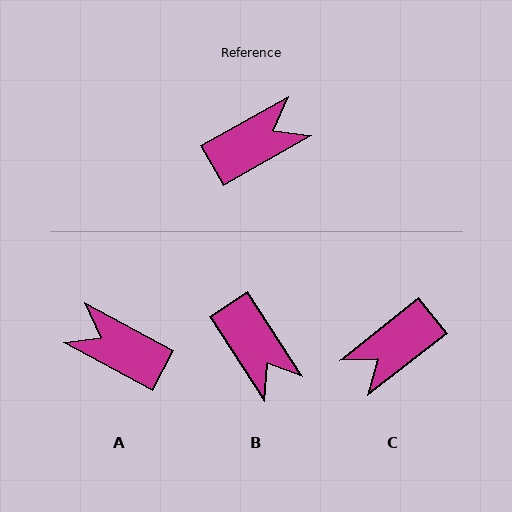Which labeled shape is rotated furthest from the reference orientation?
C, about 171 degrees away.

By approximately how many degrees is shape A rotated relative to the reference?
Approximately 122 degrees counter-clockwise.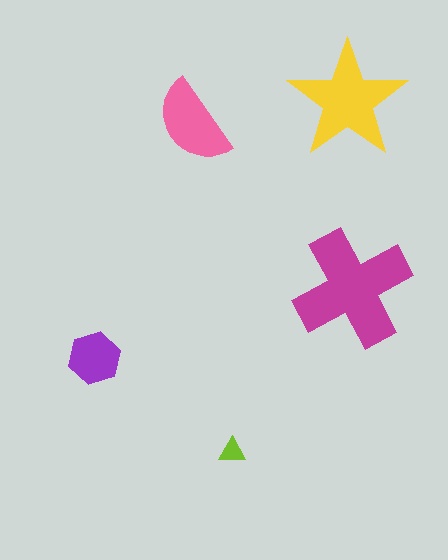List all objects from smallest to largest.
The lime triangle, the purple hexagon, the pink semicircle, the yellow star, the magenta cross.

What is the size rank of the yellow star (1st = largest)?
2nd.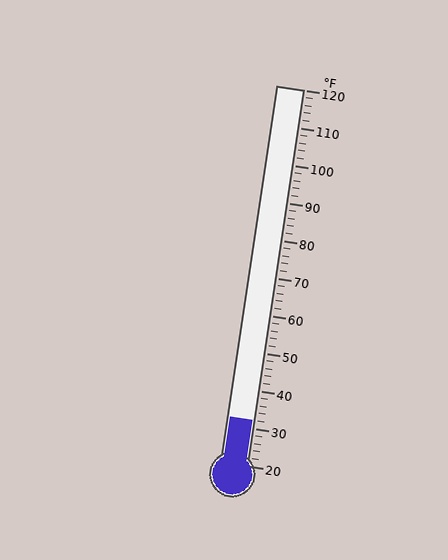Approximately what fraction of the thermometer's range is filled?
The thermometer is filled to approximately 10% of its range.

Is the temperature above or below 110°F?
The temperature is below 110°F.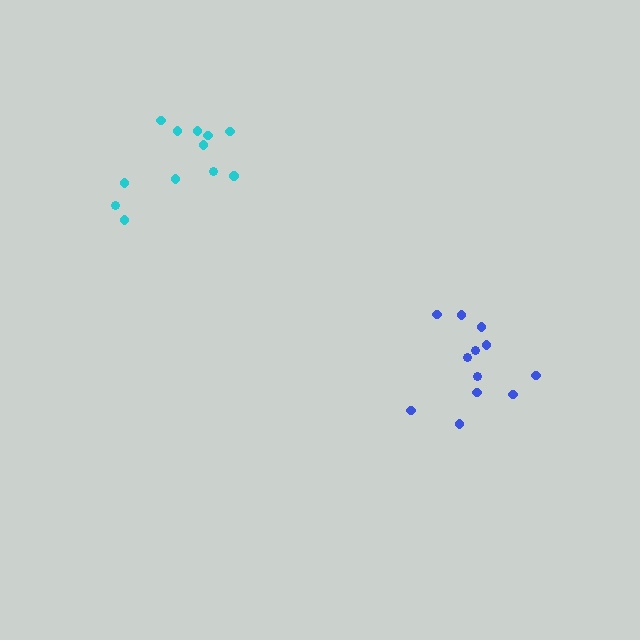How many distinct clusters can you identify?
There are 2 distinct clusters.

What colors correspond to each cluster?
The clusters are colored: blue, cyan.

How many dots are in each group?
Group 1: 12 dots, Group 2: 12 dots (24 total).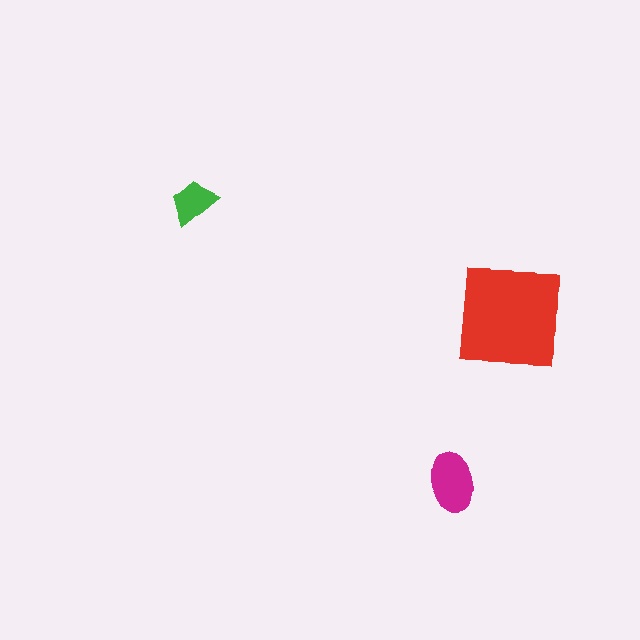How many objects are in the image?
There are 3 objects in the image.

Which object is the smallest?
The green trapezoid.